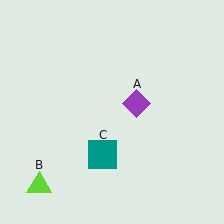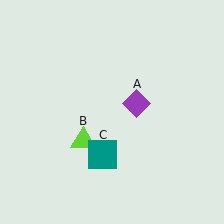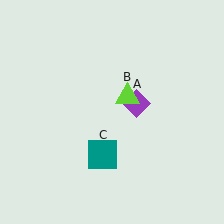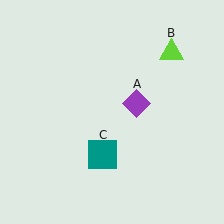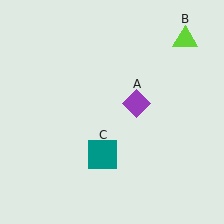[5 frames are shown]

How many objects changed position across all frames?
1 object changed position: lime triangle (object B).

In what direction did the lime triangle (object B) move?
The lime triangle (object B) moved up and to the right.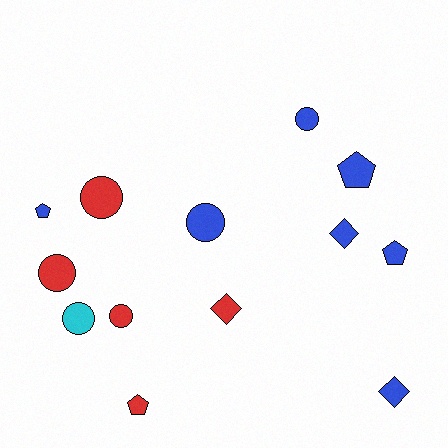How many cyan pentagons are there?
There are no cyan pentagons.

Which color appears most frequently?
Blue, with 7 objects.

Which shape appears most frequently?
Circle, with 6 objects.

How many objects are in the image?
There are 13 objects.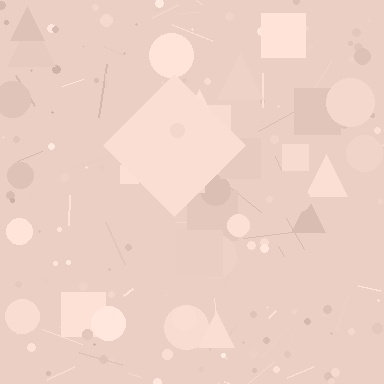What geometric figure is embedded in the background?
A diamond is embedded in the background.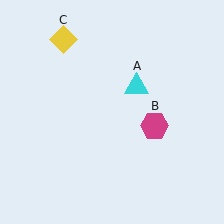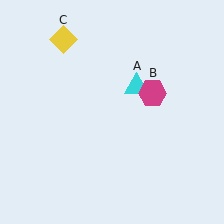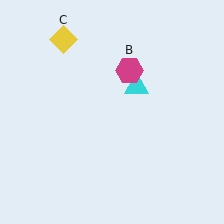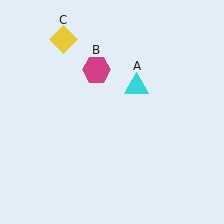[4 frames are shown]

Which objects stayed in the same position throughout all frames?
Cyan triangle (object A) and yellow diamond (object C) remained stationary.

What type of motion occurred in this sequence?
The magenta hexagon (object B) rotated counterclockwise around the center of the scene.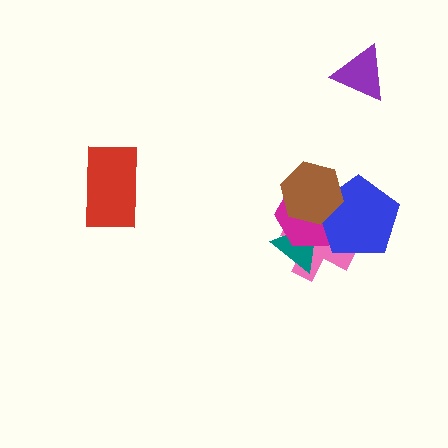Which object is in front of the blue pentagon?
The brown hexagon is in front of the blue pentagon.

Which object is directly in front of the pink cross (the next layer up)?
The teal triangle is directly in front of the pink cross.